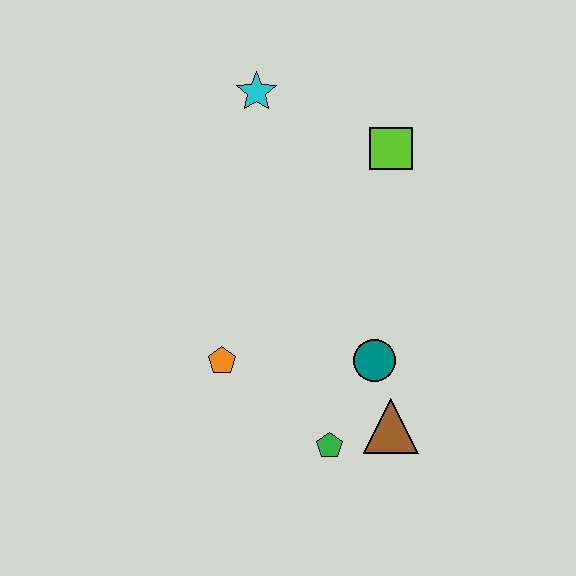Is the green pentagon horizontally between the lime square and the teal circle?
No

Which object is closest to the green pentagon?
The brown triangle is closest to the green pentagon.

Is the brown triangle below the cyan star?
Yes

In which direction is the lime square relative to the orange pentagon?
The lime square is above the orange pentagon.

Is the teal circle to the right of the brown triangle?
No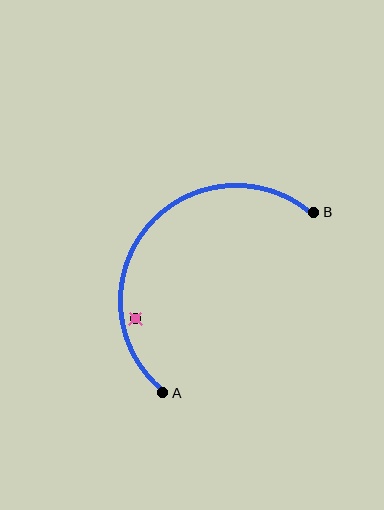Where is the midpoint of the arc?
The arc midpoint is the point on the curve farthest from the straight line joining A and B. It sits above and to the left of that line.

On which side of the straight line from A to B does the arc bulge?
The arc bulges above and to the left of the straight line connecting A and B.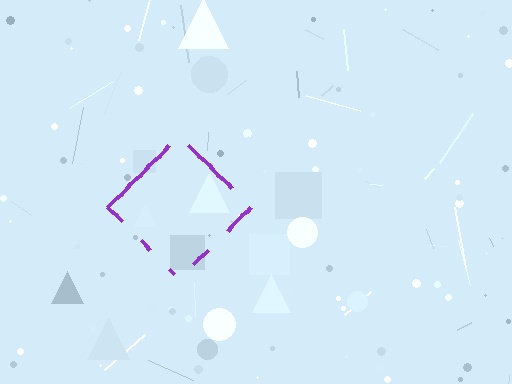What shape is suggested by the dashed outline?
The dashed outline suggests a diamond.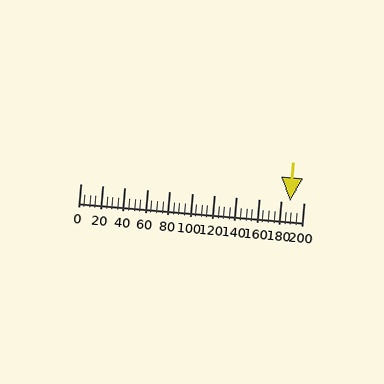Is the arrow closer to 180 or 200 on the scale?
The arrow is closer to 180.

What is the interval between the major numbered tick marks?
The major tick marks are spaced 20 units apart.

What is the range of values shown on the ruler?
The ruler shows values from 0 to 200.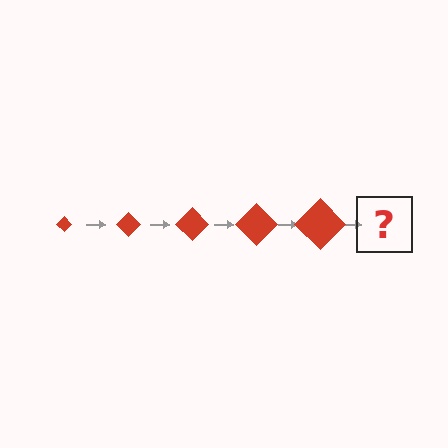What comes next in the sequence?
The next element should be a red diamond, larger than the previous one.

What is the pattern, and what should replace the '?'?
The pattern is that the diamond gets progressively larger each step. The '?' should be a red diamond, larger than the previous one.